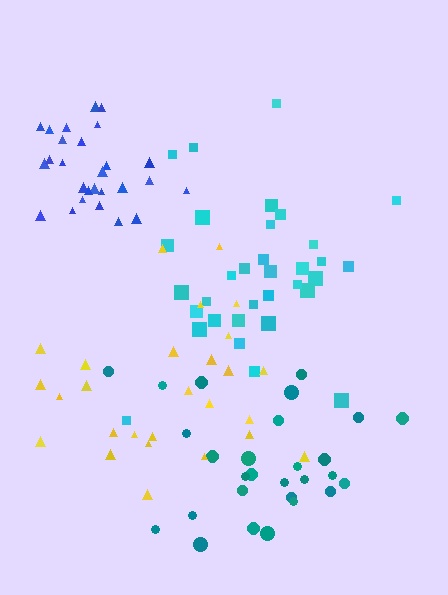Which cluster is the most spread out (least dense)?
Yellow.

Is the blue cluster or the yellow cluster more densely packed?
Blue.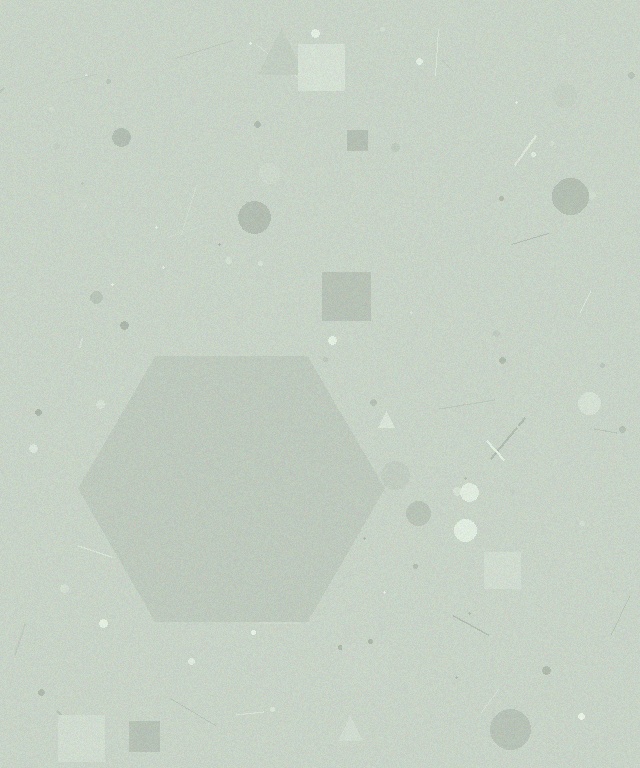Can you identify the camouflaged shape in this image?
The camouflaged shape is a hexagon.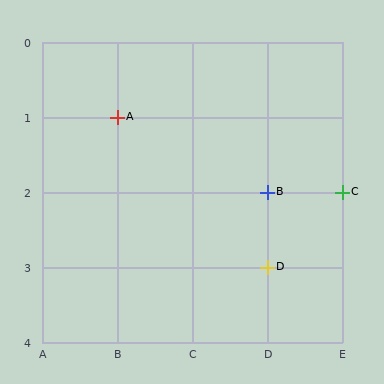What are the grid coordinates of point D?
Point D is at grid coordinates (D, 3).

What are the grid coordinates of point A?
Point A is at grid coordinates (B, 1).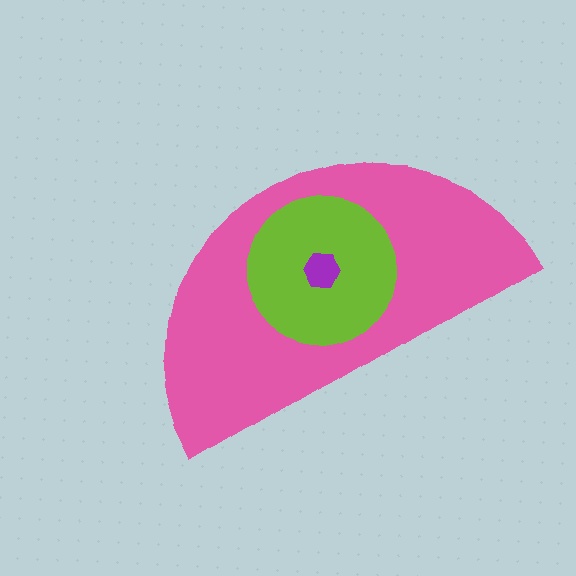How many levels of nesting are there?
3.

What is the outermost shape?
The pink semicircle.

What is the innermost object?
The purple hexagon.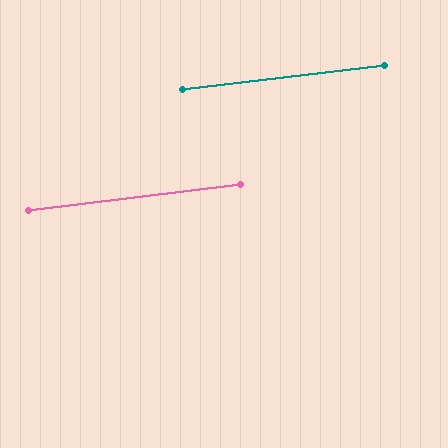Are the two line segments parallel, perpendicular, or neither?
Parallel — their directions differ by only 0.2°.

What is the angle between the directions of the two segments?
Approximately 0 degrees.